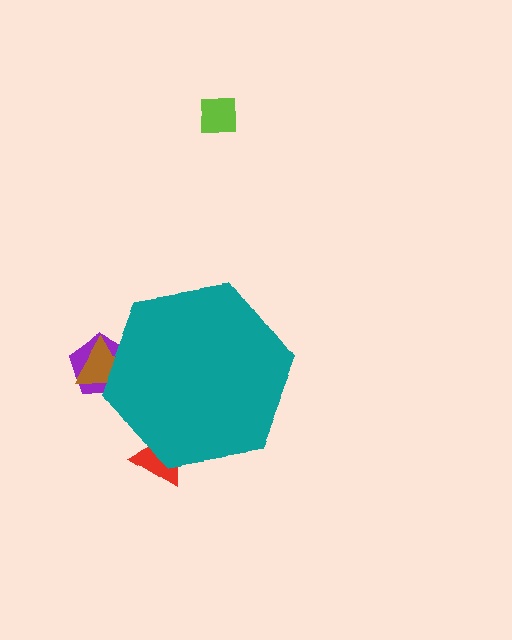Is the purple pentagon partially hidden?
Yes, the purple pentagon is partially hidden behind the teal hexagon.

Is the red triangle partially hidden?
Yes, the red triangle is partially hidden behind the teal hexagon.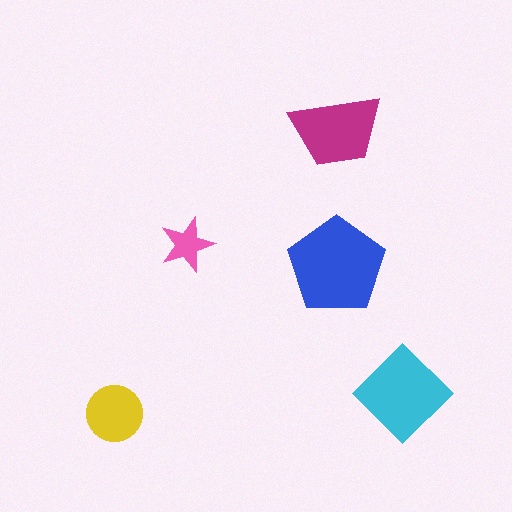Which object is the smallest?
The pink star.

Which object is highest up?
The magenta trapezoid is topmost.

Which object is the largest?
The blue pentagon.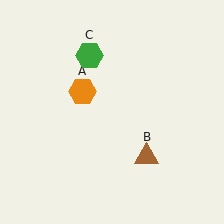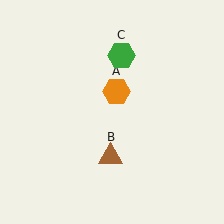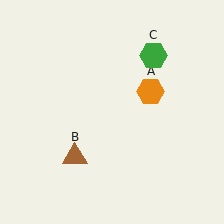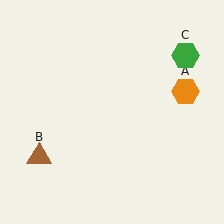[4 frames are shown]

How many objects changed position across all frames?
3 objects changed position: orange hexagon (object A), brown triangle (object B), green hexagon (object C).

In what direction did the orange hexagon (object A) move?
The orange hexagon (object A) moved right.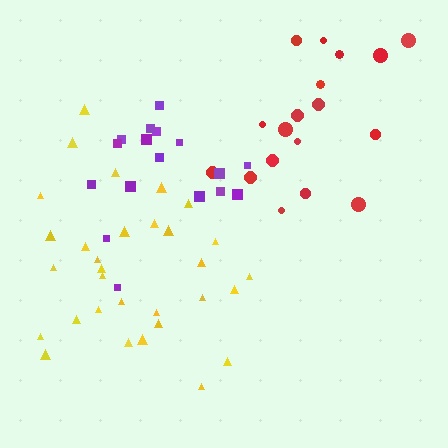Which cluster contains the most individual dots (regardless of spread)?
Yellow (31).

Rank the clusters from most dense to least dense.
purple, yellow, red.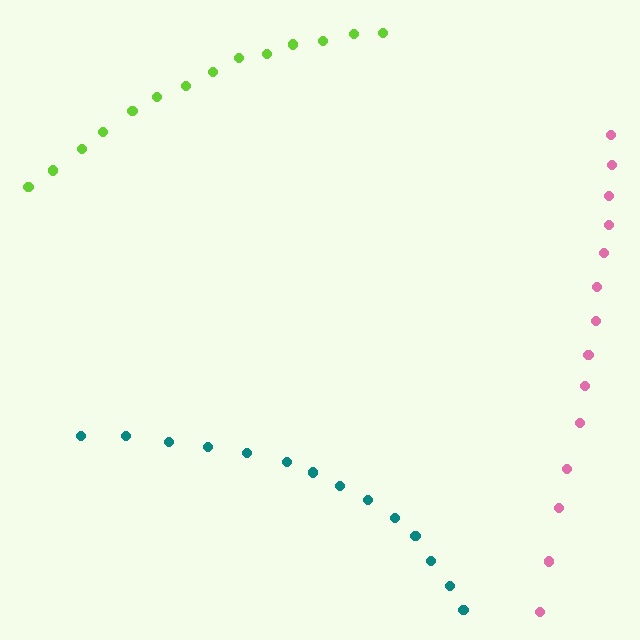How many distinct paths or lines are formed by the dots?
There are 3 distinct paths.